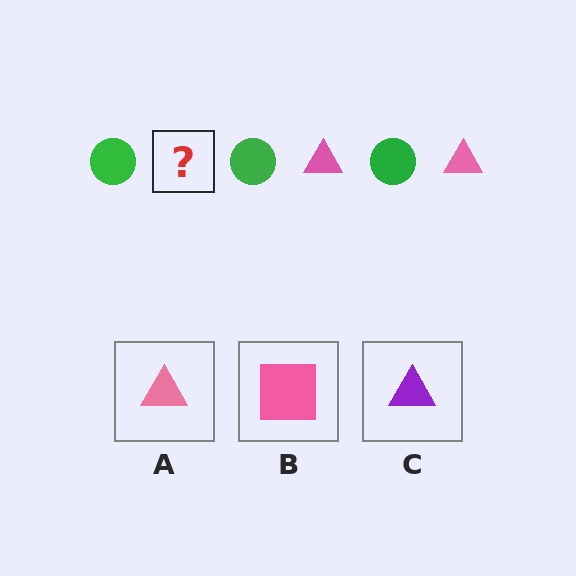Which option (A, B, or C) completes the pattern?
A.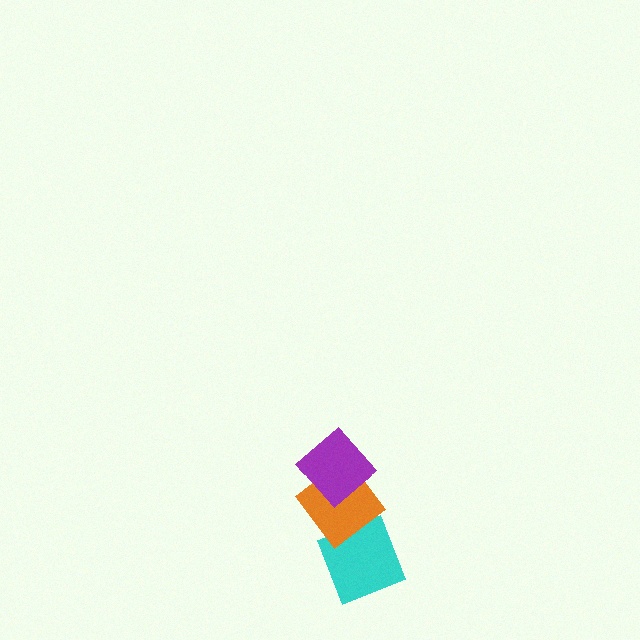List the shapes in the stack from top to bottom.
From top to bottom: the purple diamond, the orange diamond, the cyan diamond.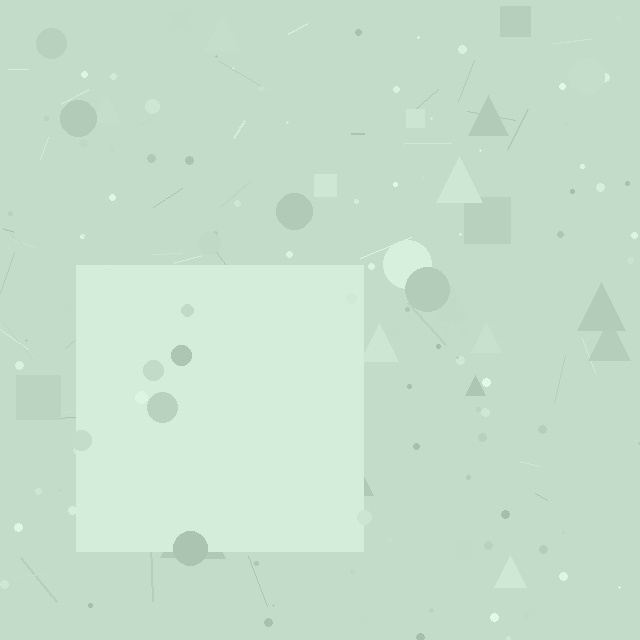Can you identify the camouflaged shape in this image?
The camouflaged shape is a square.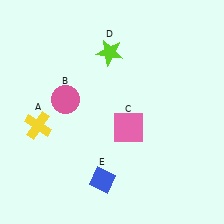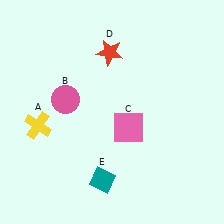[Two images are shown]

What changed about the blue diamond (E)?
In Image 1, E is blue. In Image 2, it changed to teal.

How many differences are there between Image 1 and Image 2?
There are 2 differences between the two images.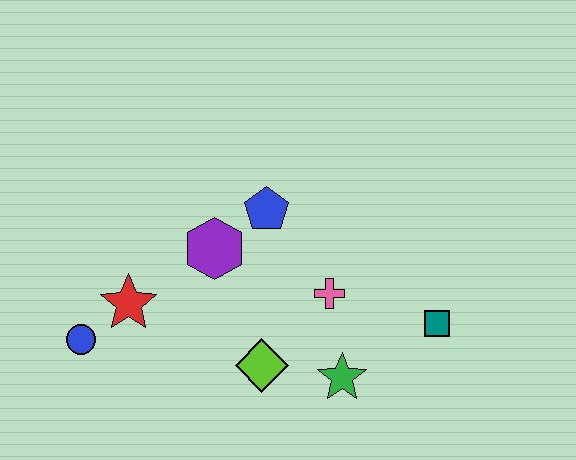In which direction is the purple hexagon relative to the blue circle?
The purple hexagon is to the right of the blue circle.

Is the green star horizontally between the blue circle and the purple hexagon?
No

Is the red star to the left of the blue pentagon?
Yes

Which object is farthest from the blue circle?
The teal square is farthest from the blue circle.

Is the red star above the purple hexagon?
No